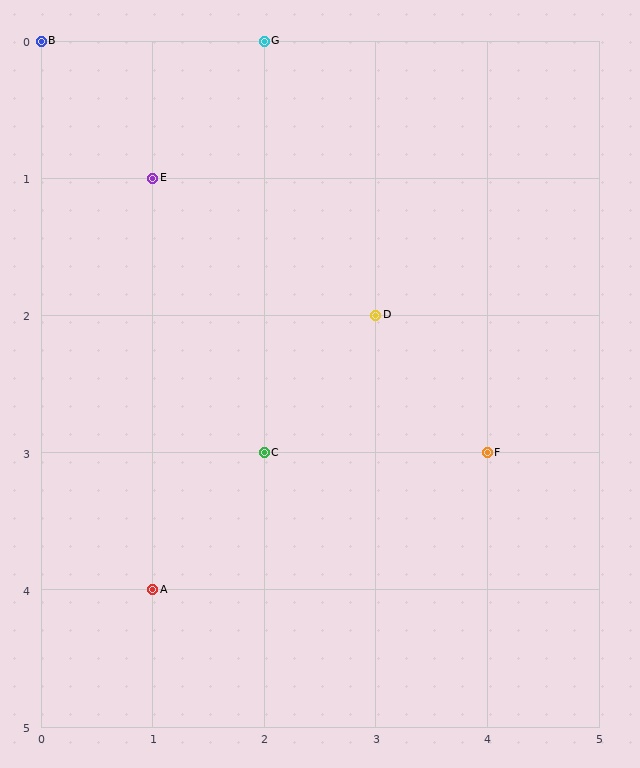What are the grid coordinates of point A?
Point A is at grid coordinates (1, 4).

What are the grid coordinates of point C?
Point C is at grid coordinates (2, 3).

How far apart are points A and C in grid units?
Points A and C are 1 column and 1 row apart (about 1.4 grid units diagonally).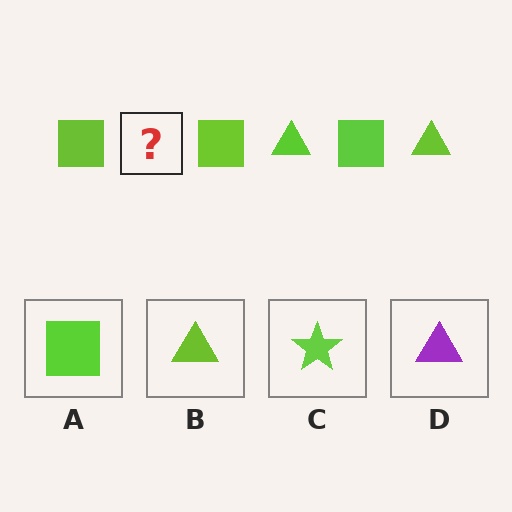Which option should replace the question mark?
Option B.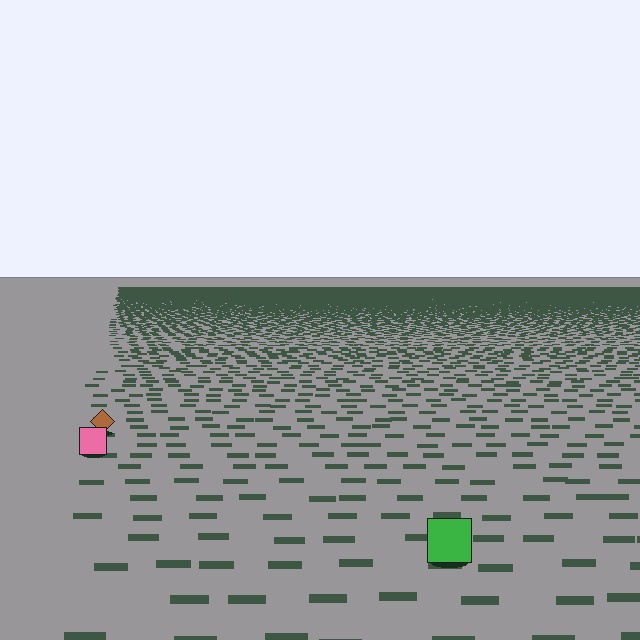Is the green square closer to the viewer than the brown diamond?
Yes. The green square is closer — you can tell from the texture gradient: the ground texture is coarser near it.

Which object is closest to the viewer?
The green square is closest. The texture marks near it are larger and more spread out.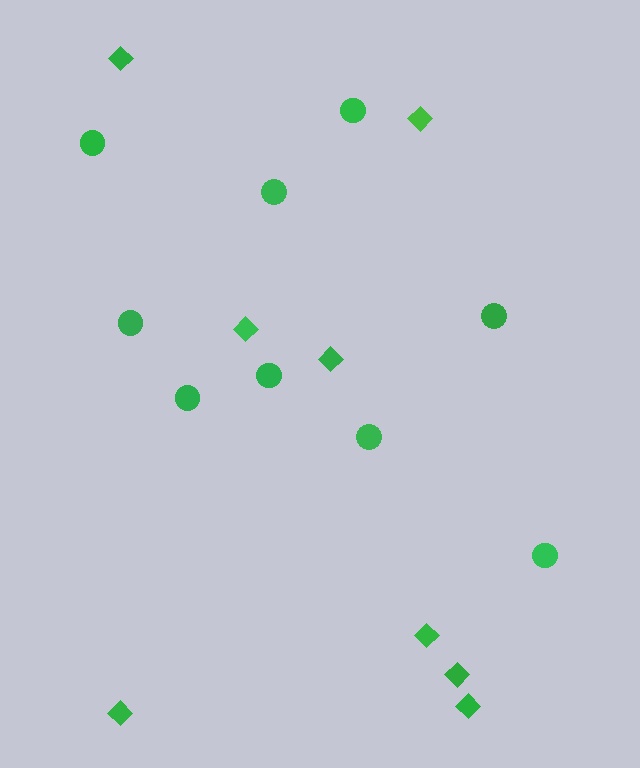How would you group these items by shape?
There are 2 groups: one group of diamonds (8) and one group of circles (9).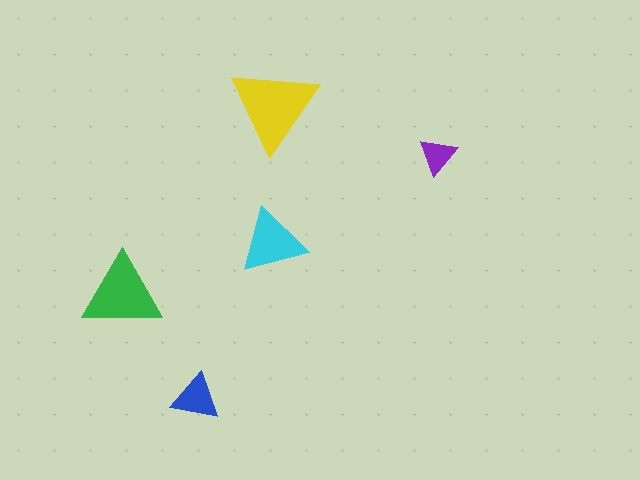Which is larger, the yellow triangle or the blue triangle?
The yellow one.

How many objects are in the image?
There are 5 objects in the image.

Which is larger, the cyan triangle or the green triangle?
The green one.